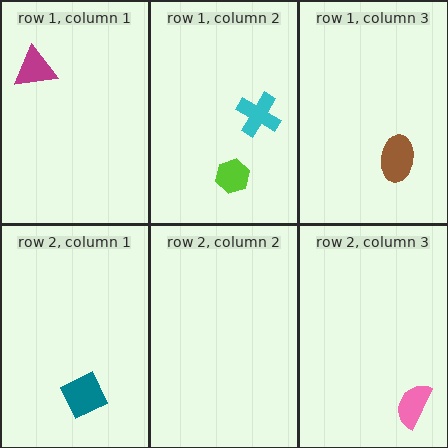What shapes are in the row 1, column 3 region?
The brown ellipse.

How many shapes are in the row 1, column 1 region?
1.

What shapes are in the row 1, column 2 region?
The lime hexagon, the cyan cross.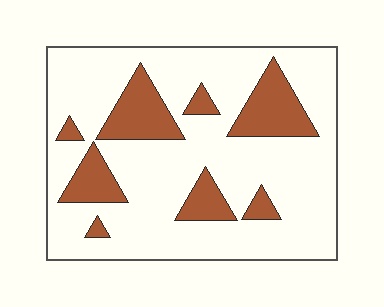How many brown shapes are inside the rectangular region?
8.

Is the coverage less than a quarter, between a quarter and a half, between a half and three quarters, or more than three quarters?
Less than a quarter.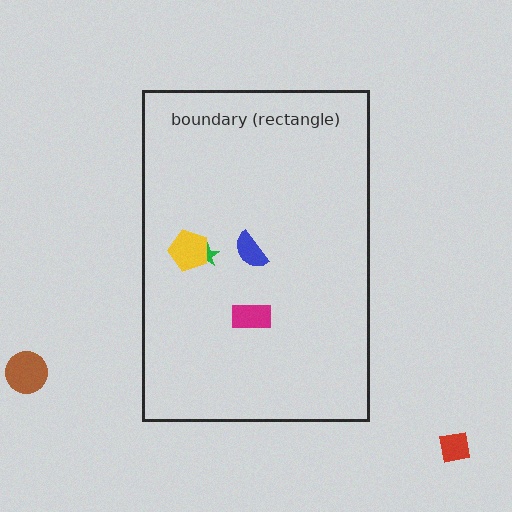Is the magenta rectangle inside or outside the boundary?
Inside.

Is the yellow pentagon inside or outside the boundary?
Inside.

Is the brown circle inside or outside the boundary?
Outside.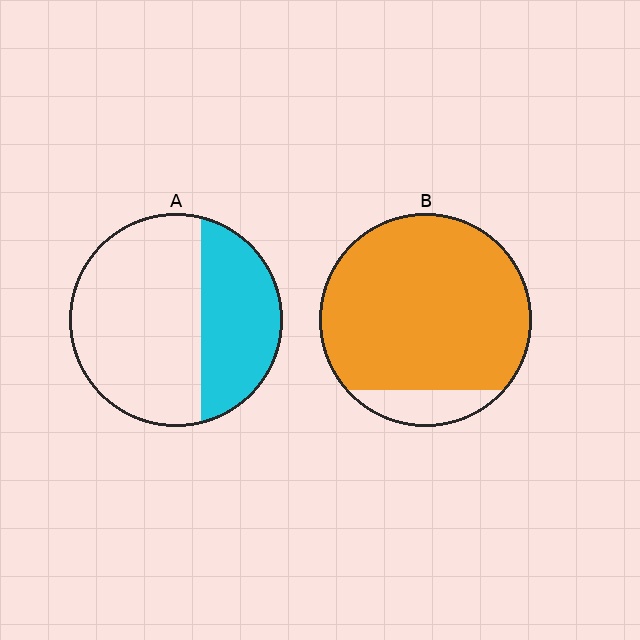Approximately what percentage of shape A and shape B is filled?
A is approximately 35% and B is approximately 90%.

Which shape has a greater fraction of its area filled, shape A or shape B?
Shape B.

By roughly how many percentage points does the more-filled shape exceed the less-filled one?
By roughly 55 percentage points (B over A).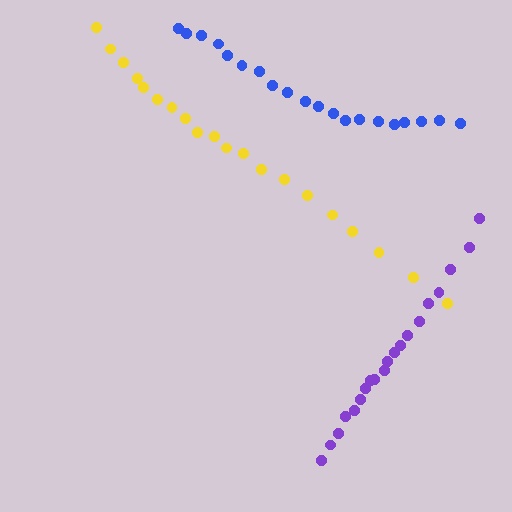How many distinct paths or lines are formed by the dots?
There are 3 distinct paths.